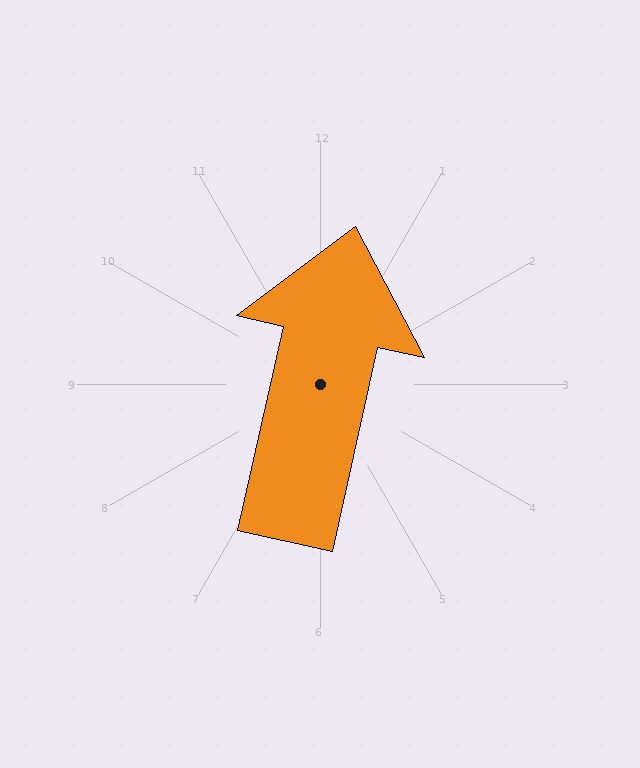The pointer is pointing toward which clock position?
Roughly 12 o'clock.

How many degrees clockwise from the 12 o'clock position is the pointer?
Approximately 13 degrees.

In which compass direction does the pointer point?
North.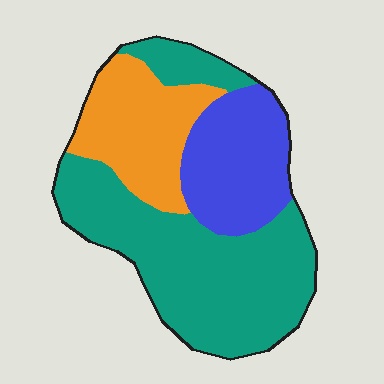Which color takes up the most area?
Teal, at roughly 55%.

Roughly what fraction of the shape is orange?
Orange covers around 25% of the shape.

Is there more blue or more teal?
Teal.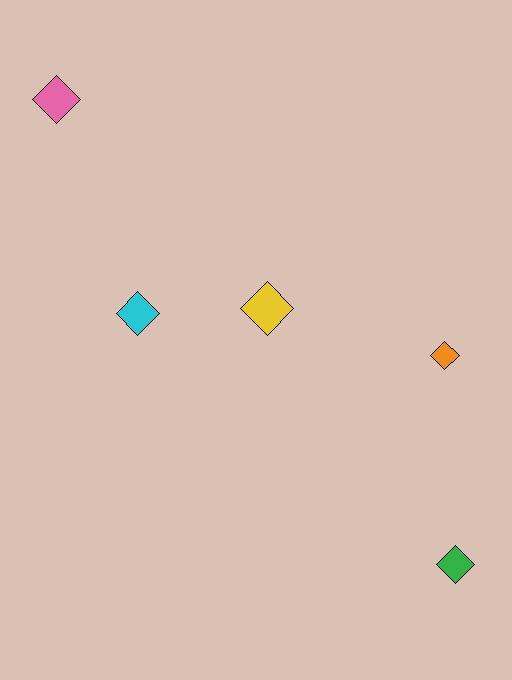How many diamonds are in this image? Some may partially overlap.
There are 5 diamonds.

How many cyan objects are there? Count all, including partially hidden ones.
There is 1 cyan object.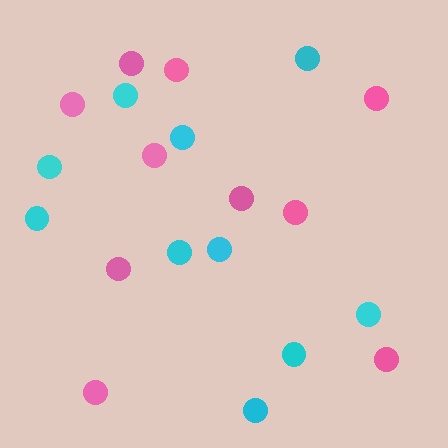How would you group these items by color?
There are 2 groups: one group of cyan circles (10) and one group of pink circles (10).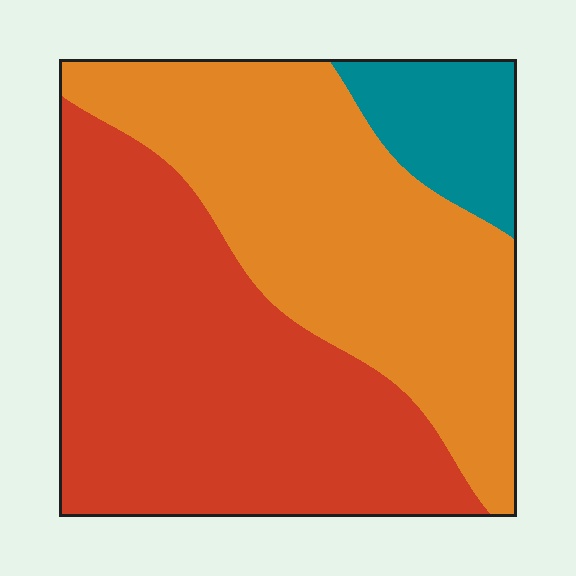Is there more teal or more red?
Red.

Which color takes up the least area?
Teal, at roughly 10%.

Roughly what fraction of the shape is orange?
Orange takes up about two fifths (2/5) of the shape.